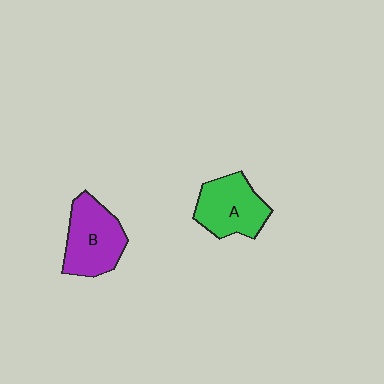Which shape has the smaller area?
Shape A (green).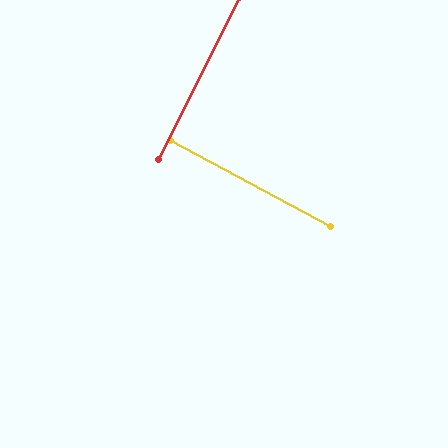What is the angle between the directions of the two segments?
Approximately 89 degrees.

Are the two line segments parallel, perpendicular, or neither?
Perpendicular — they meet at approximately 89°.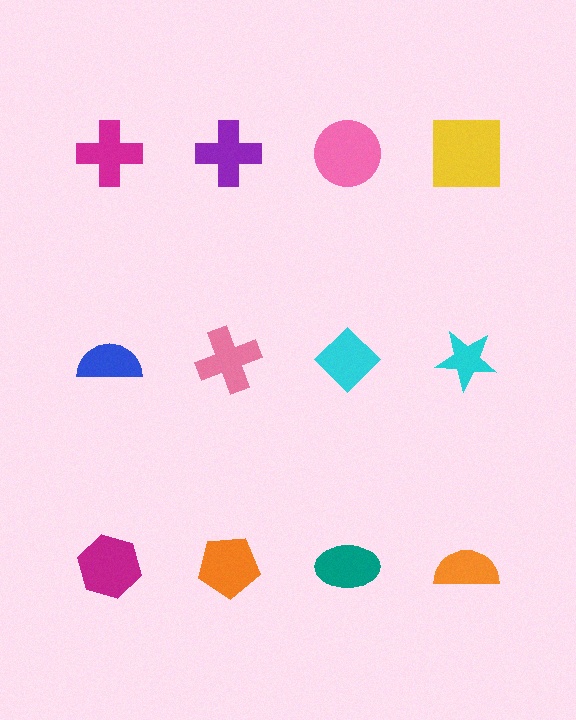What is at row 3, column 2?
An orange pentagon.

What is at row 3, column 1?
A magenta hexagon.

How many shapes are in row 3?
4 shapes.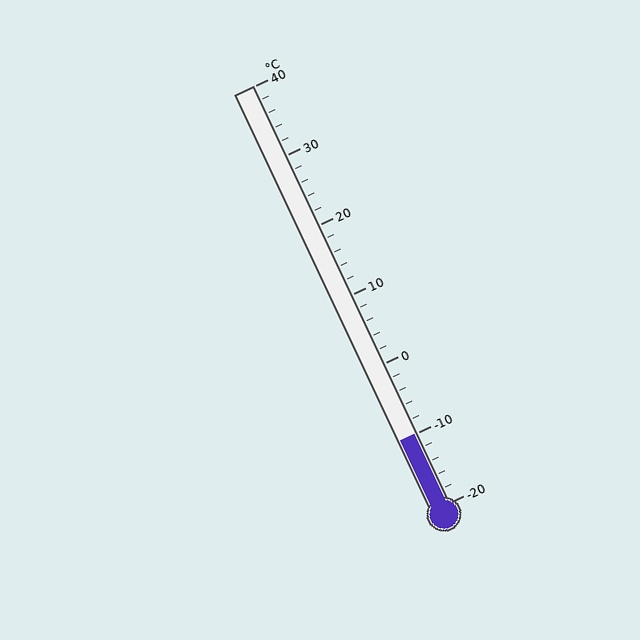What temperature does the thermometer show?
The thermometer shows approximately -10°C.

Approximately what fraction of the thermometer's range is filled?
The thermometer is filled to approximately 15% of its range.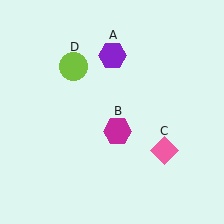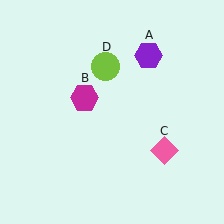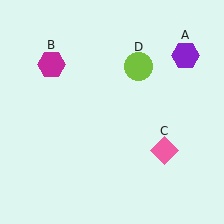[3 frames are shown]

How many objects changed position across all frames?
3 objects changed position: purple hexagon (object A), magenta hexagon (object B), lime circle (object D).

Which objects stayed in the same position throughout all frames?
Pink diamond (object C) remained stationary.